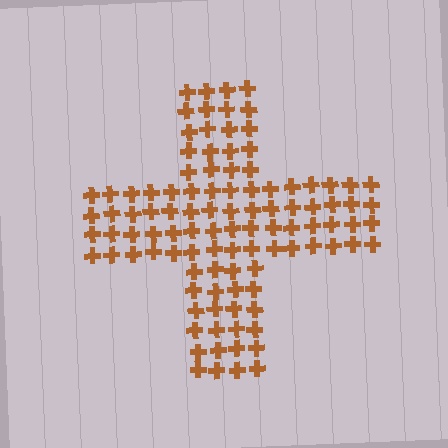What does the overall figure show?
The overall figure shows a cross.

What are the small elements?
The small elements are crosses.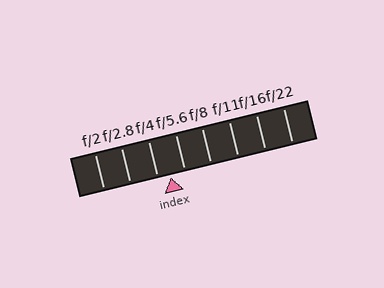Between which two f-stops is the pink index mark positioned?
The index mark is between f/4 and f/5.6.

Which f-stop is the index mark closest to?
The index mark is closest to f/4.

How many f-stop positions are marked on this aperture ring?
There are 8 f-stop positions marked.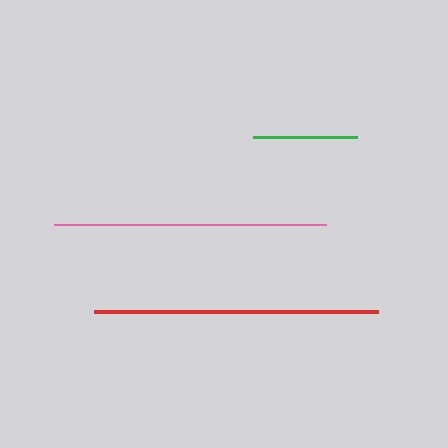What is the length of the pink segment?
The pink segment is approximately 272 pixels long.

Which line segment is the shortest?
The green line is the shortest at approximately 103 pixels.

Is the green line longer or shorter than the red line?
The red line is longer than the green line.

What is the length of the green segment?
The green segment is approximately 103 pixels long.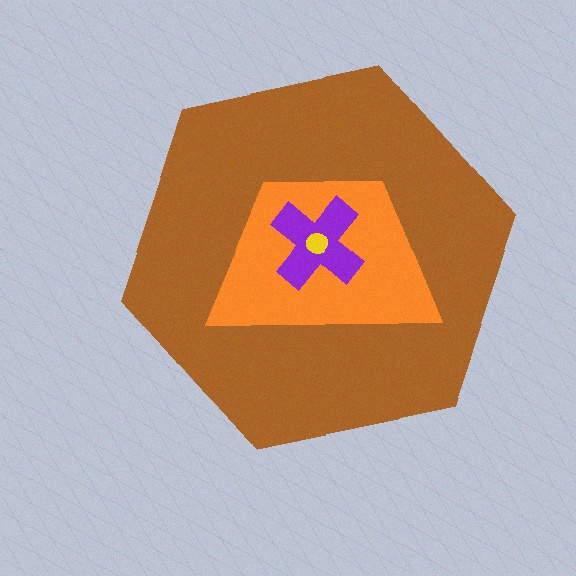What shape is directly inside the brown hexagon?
The orange trapezoid.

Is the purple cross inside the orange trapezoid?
Yes.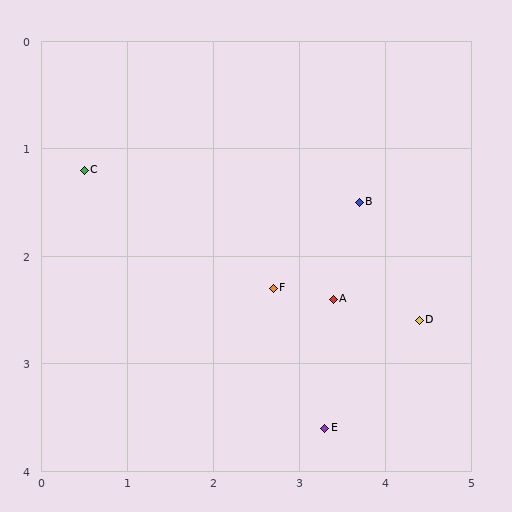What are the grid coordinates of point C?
Point C is at approximately (0.5, 1.2).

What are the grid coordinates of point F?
Point F is at approximately (2.7, 2.3).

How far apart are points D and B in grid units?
Points D and B are about 1.3 grid units apart.